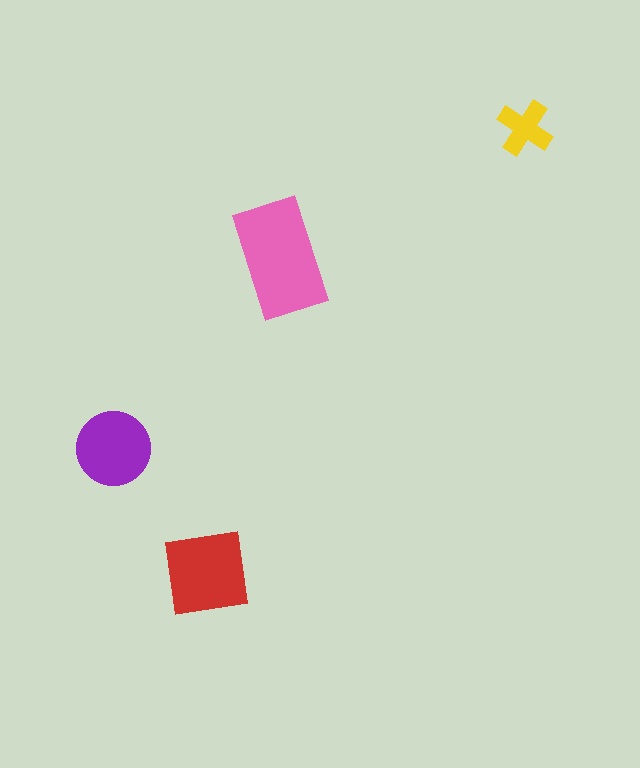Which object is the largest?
The pink rectangle.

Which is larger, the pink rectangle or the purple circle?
The pink rectangle.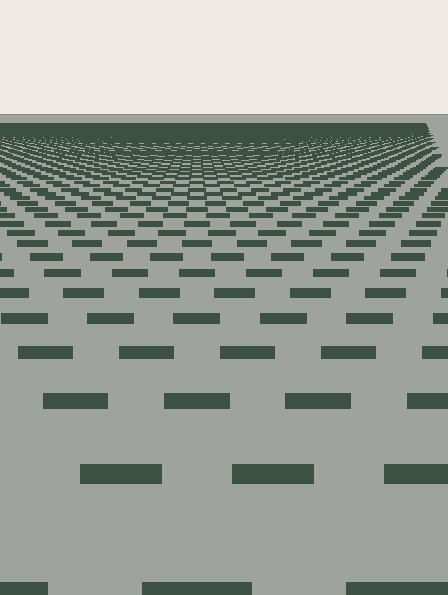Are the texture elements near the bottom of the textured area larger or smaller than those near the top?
Larger. Near the bottom, elements are closer to the viewer and appear at a bigger on-screen size.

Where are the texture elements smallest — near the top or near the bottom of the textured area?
Near the top.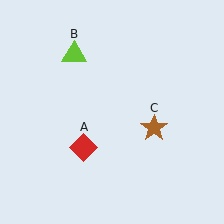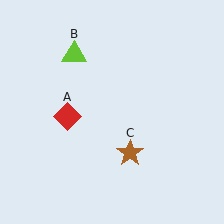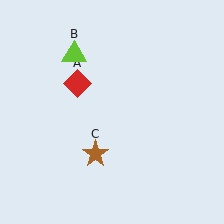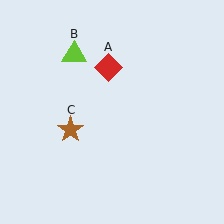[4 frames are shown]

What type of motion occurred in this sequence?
The red diamond (object A), brown star (object C) rotated clockwise around the center of the scene.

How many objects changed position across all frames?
2 objects changed position: red diamond (object A), brown star (object C).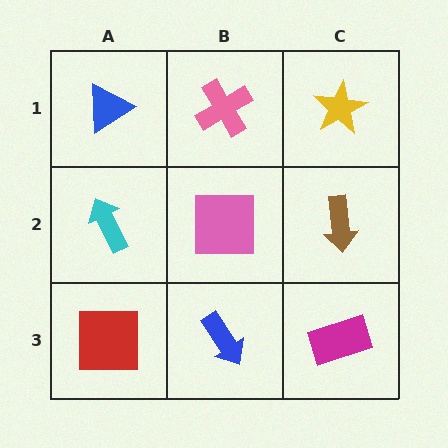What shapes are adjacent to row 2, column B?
A pink cross (row 1, column B), a blue arrow (row 3, column B), a cyan arrow (row 2, column A), a brown arrow (row 2, column C).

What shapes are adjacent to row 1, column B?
A pink square (row 2, column B), a blue triangle (row 1, column A), a yellow star (row 1, column C).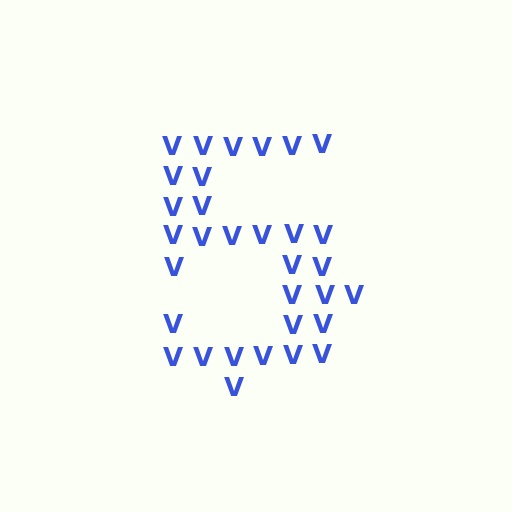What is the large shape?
The large shape is the digit 5.